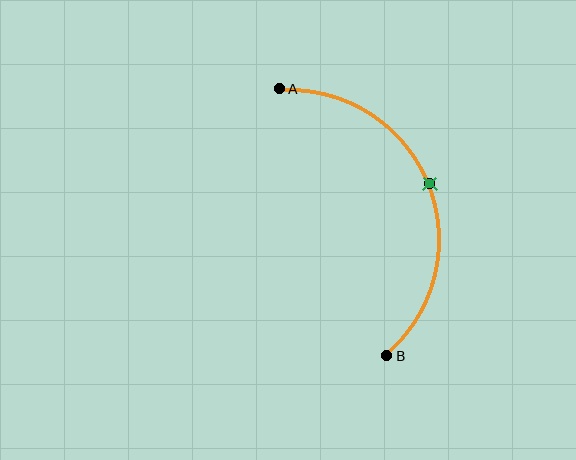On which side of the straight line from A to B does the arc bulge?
The arc bulges to the right of the straight line connecting A and B.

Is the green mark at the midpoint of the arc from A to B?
Yes. The green mark lies on the arc at equal arc-length from both A and B — it is the arc midpoint.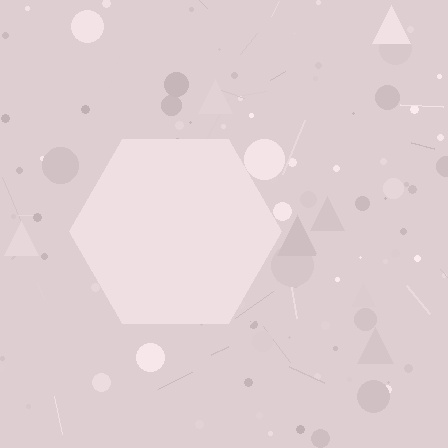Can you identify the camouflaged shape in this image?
The camouflaged shape is a hexagon.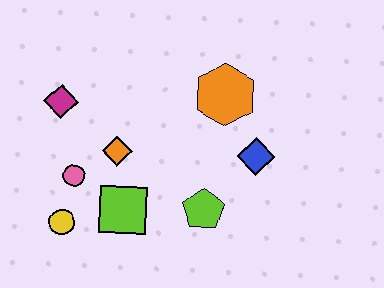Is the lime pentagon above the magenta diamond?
No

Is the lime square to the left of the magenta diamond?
No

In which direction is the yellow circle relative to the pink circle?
The yellow circle is below the pink circle.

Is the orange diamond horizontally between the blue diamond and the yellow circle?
Yes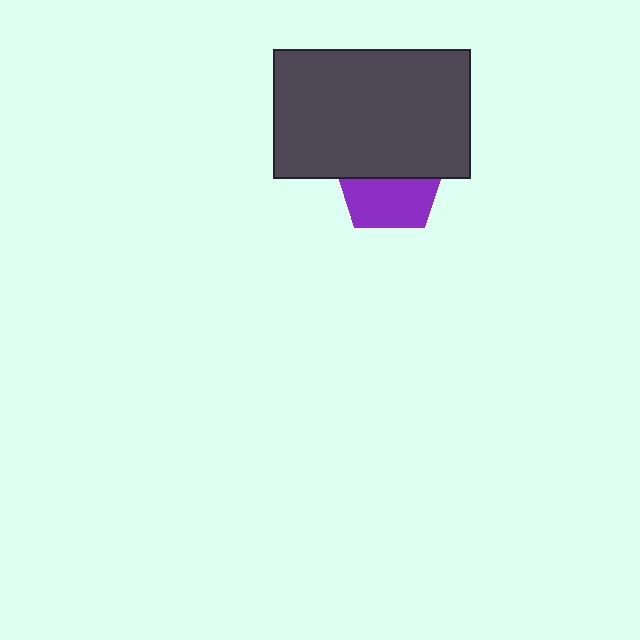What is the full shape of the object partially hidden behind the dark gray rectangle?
The partially hidden object is a purple pentagon.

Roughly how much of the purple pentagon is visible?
About half of it is visible (roughly 49%).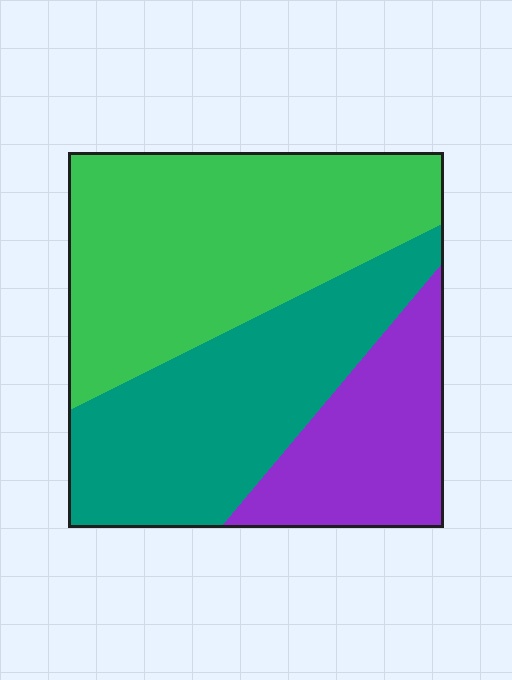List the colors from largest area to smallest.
From largest to smallest: green, teal, purple.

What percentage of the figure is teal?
Teal takes up about one third (1/3) of the figure.